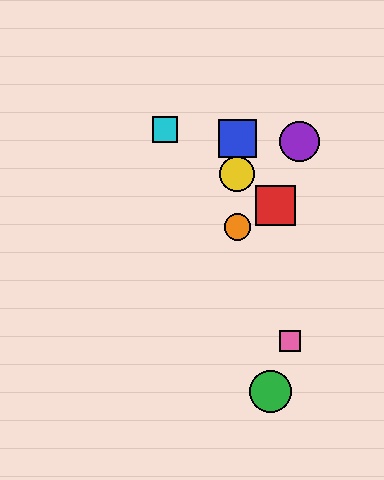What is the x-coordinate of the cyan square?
The cyan square is at x≈165.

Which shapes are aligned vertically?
The blue square, the yellow circle, the orange circle are aligned vertically.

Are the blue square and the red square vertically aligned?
No, the blue square is at x≈237 and the red square is at x≈276.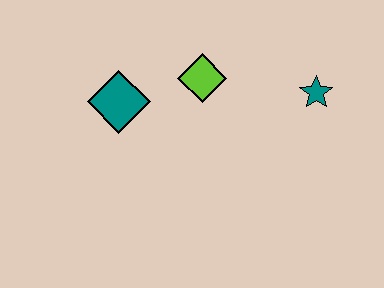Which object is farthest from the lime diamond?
The teal star is farthest from the lime diamond.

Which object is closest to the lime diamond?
The teal diamond is closest to the lime diamond.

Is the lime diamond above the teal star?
Yes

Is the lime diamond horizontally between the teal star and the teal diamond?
Yes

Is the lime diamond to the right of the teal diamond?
Yes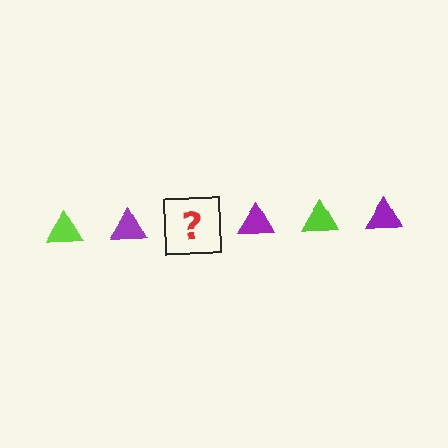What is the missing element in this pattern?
The missing element is a lime triangle.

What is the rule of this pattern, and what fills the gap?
The rule is that the pattern cycles through lime, purple triangles. The gap should be filled with a lime triangle.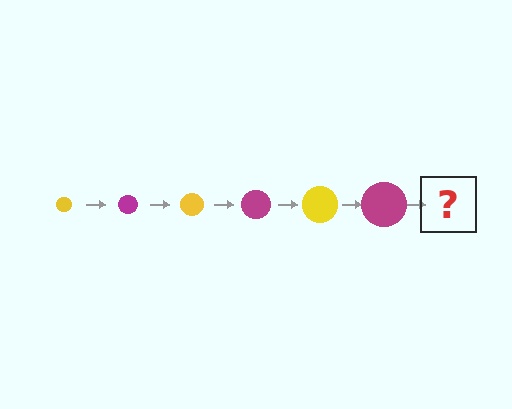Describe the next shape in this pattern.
It should be a yellow circle, larger than the previous one.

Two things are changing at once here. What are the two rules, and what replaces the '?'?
The two rules are that the circle grows larger each step and the color cycles through yellow and magenta. The '?' should be a yellow circle, larger than the previous one.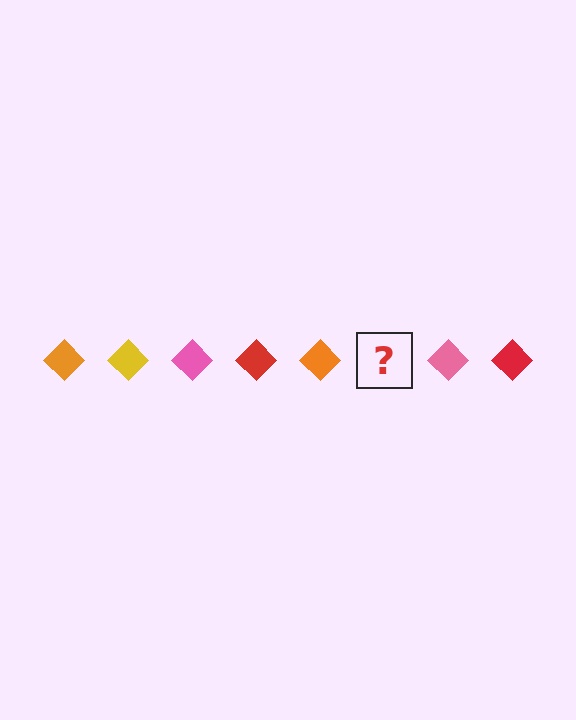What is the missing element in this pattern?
The missing element is a yellow diamond.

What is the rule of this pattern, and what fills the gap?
The rule is that the pattern cycles through orange, yellow, pink, red diamonds. The gap should be filled with a yellow diamond.